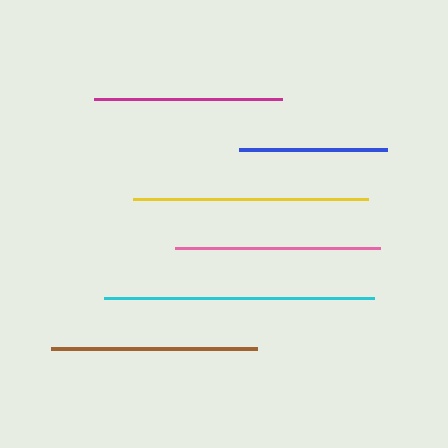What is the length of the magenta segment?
The magenta segment is approximately 188 pixels long.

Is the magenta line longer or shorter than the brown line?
The brown line is longer than the magenta line.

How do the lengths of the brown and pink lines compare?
The brown and pink lines are approximately the same length.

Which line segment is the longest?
The cyan line is the longest at approximately 270 pixels.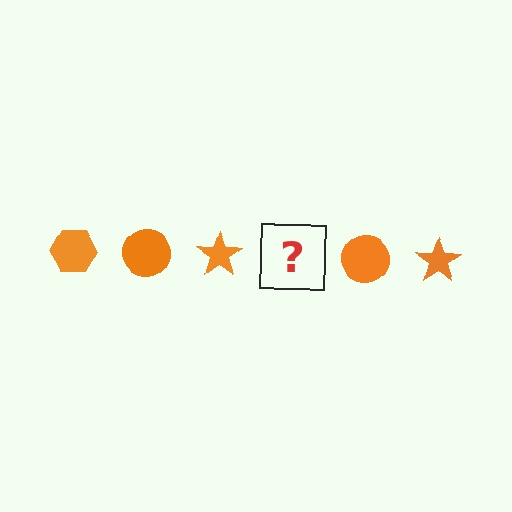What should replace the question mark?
The question mark should be replaced with an orange hexagon.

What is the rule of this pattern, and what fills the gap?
The rule is that the pattern cycles through hexagon, circle, star shapes in orange. The gap should be filled with an orange hexagon.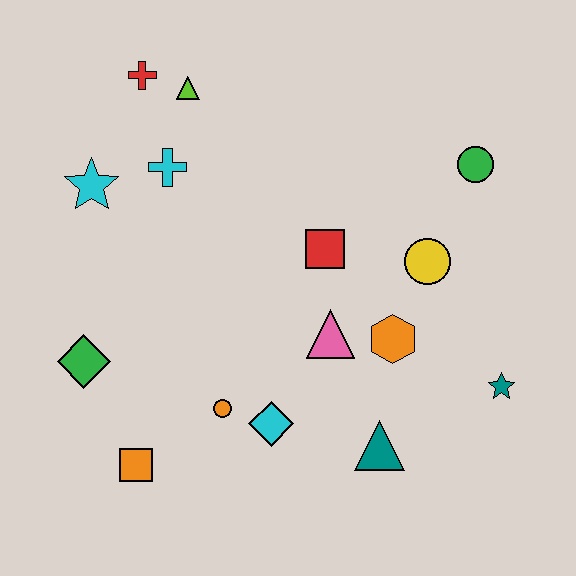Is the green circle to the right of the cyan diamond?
Yes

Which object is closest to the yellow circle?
The orange hexagon is closest to the yellow circle.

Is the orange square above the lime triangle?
No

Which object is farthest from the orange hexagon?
The red cross is farthest from the orange hexagon.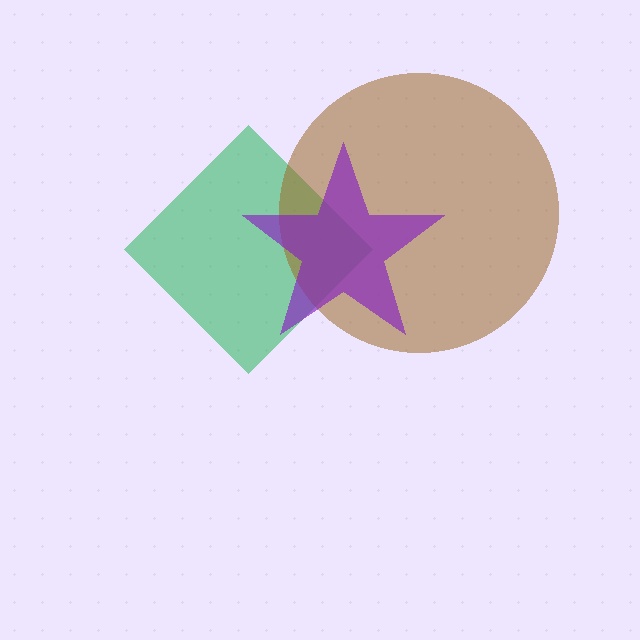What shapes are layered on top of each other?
The layered shapes are: a green diamond, a brown circle, a purple star.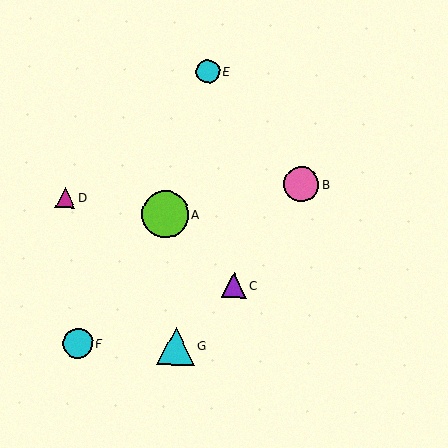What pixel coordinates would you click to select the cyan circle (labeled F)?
Click at (78, 343) to select the cyan circle F.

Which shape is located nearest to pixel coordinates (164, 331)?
The cyan triangle (labeled G) at (176, 346) is nearest to that location.